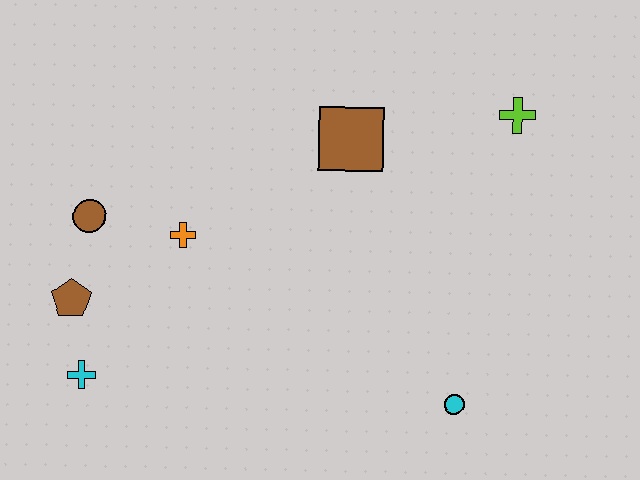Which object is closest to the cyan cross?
The brown pentagon is closest to the cyan cross.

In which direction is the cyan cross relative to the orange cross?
The cyan cross is below the orange cross.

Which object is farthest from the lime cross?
The cyan cross is farthest from the lime cross.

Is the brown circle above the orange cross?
Yes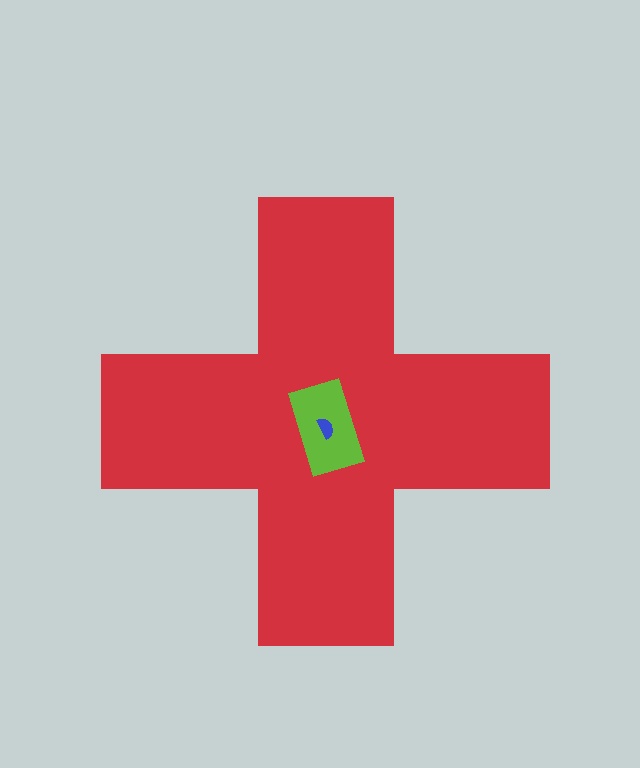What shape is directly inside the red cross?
The lime rectangle.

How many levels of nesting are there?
3.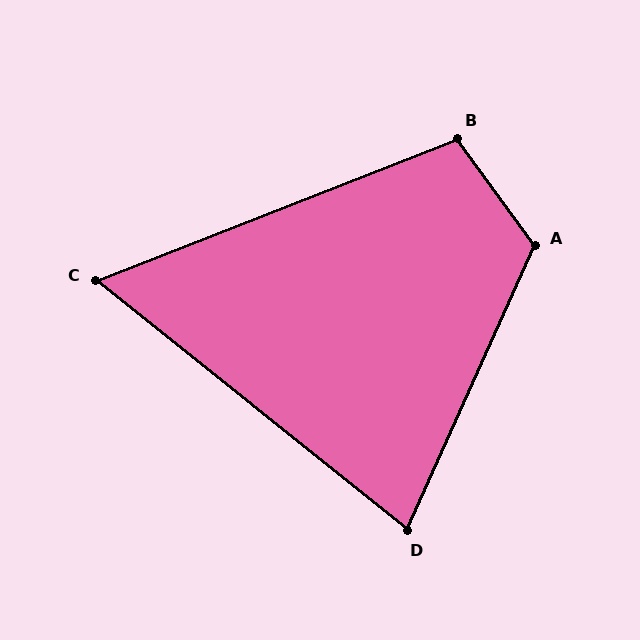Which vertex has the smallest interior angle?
C, at approximately 60 degrees.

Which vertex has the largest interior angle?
A, at approximately 120 degrees.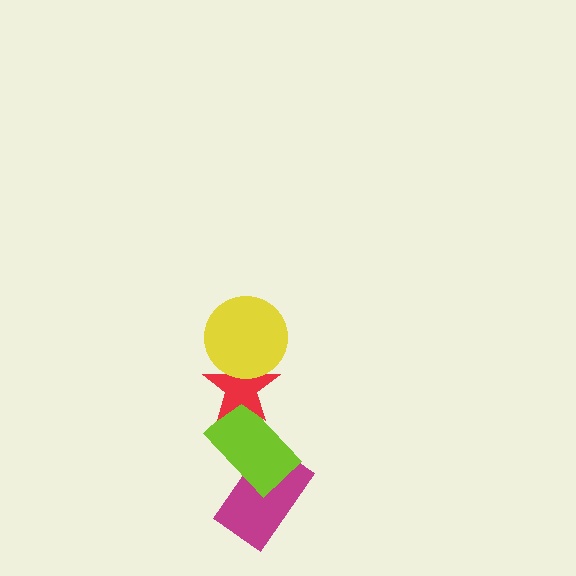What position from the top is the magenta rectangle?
The magenta rectangle is 4th from the top.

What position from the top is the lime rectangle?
The lime rectangle is 3rd from the top.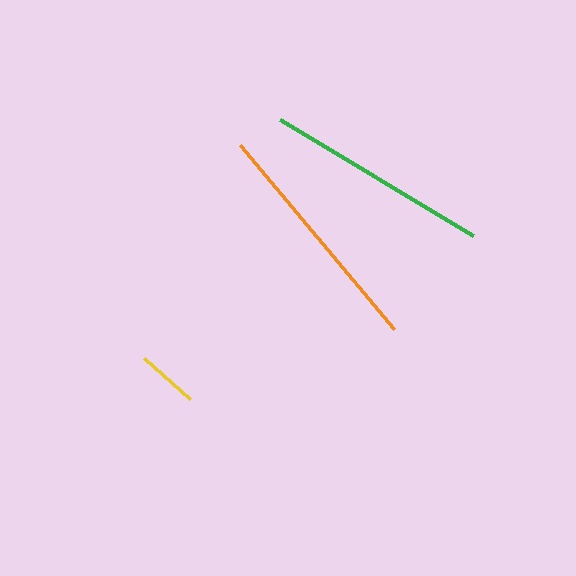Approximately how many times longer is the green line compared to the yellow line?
The green line is approximately 3.7 times the length of the yellow line.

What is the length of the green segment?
The green segment is approximately 226 pixels long.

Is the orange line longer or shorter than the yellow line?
The orange line is longer than the yellow line.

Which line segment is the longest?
The orange line is the longest at approximately 240 pixels.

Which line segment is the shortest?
The yellow line is the shortest at approximately 61 pixels.